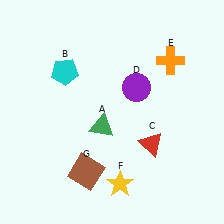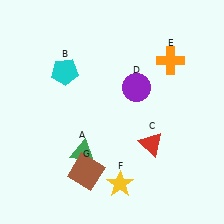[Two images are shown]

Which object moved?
The green triangle (A) moved down.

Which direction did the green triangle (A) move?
The green triangle (A) moved down.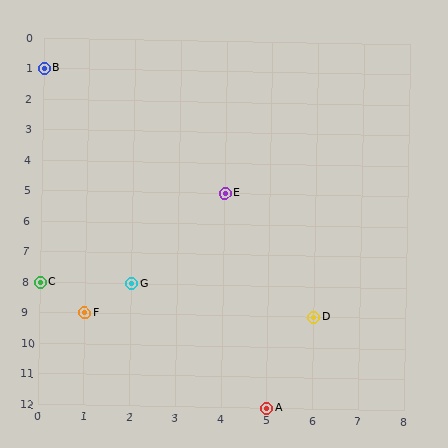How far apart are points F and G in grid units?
Points F and G are 1 column and 1 row apart (about 1.4 grid units diagonally).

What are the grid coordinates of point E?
Point E is at grid coordinates (4, 5).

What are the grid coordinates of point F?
Point F is at grid coordinates (1, 9).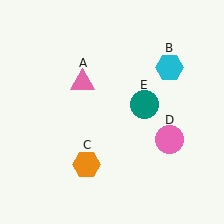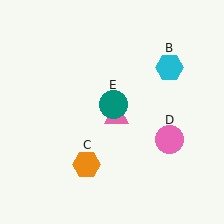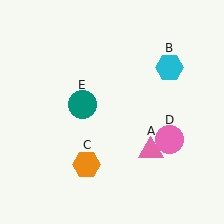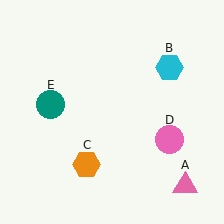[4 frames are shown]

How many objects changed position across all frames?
2 objects changed position: pink triangle (object A), teal circle (object E).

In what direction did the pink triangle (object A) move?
The pink triangle (object A) moved down and to the right.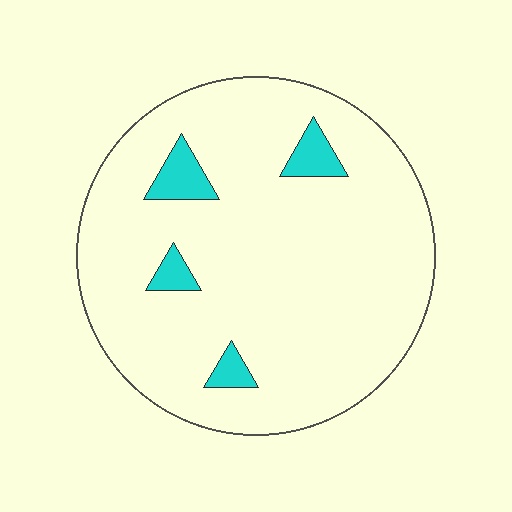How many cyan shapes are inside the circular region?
4.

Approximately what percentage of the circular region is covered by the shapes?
Approximately 5%.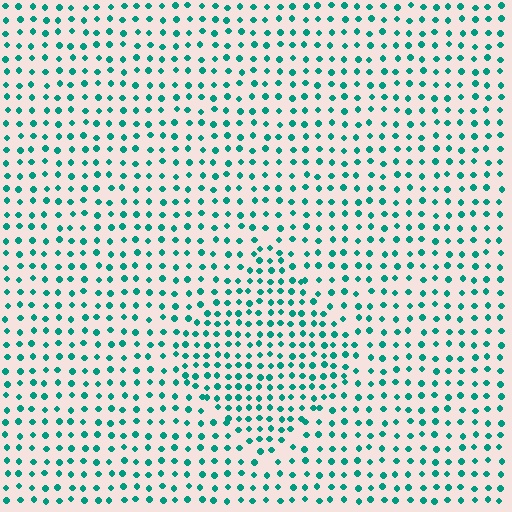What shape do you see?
I see a diamond.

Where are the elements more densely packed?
The elements are more densely packed inside the diamond boundary.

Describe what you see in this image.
The image contains small teal elements arranged at two different densities. A diamond-shaped region is visible where the elements are more densely packed than the surrounding area.